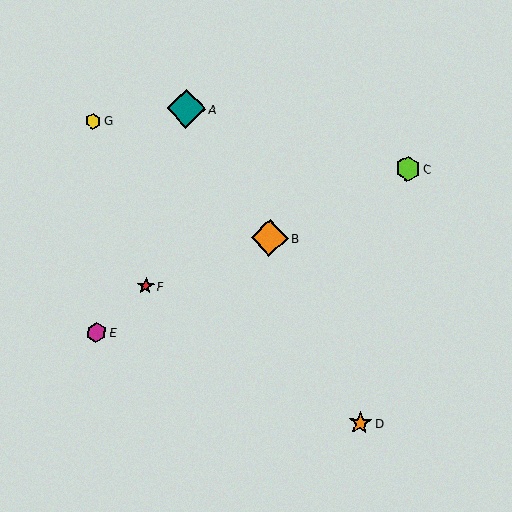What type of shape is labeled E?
Shape E is a magenta hexagon.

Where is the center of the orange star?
The center of the orange star is at (360, 423).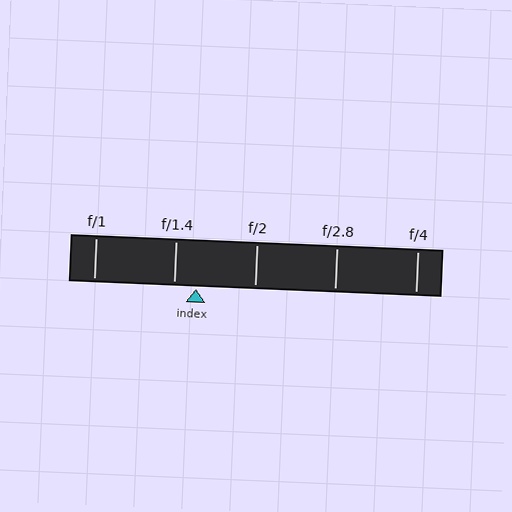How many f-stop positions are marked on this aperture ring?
There are 5 f-stop positions marked.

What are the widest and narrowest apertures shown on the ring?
The widest aperture shown is f/1 and the narrowest is f/4.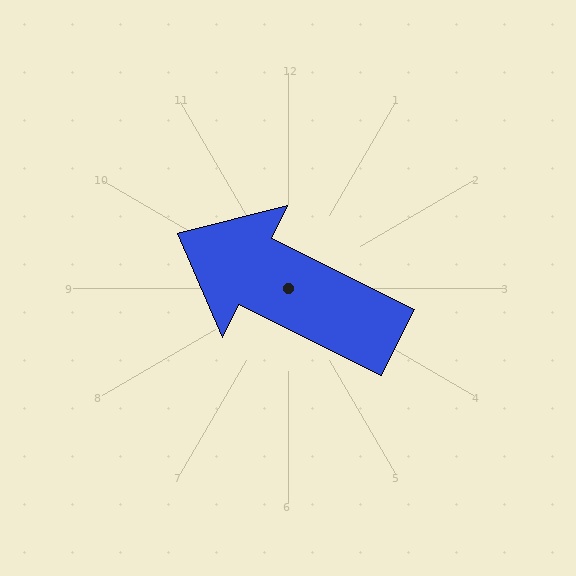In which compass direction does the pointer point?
Northwest.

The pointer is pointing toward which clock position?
Roughly 10 o'clock.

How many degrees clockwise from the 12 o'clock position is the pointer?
Approximately 296 degrees.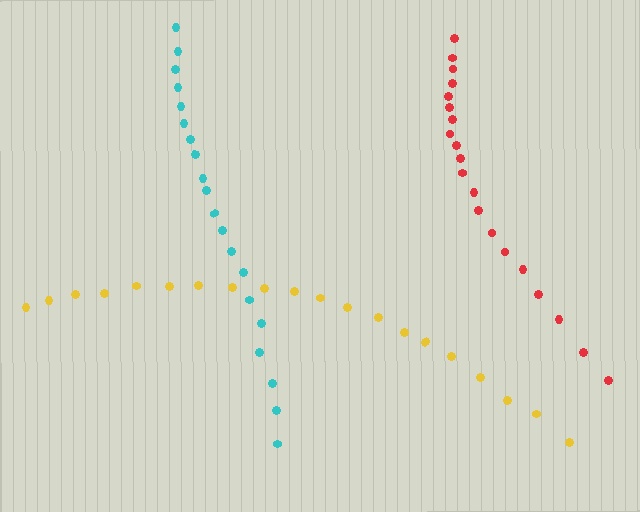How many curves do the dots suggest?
There are 3 distinct paths.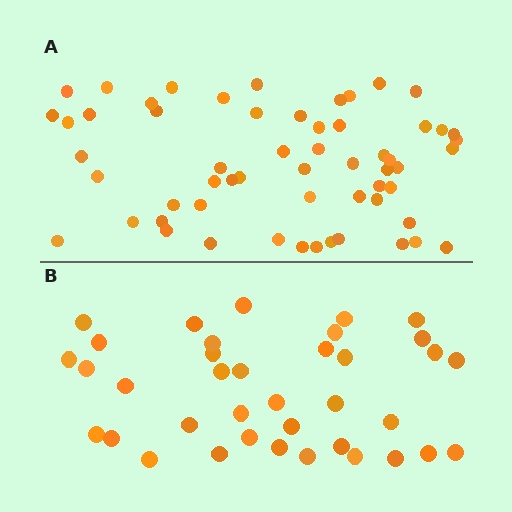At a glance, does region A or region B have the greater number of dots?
Region A (the top region) has more dots.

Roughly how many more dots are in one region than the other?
Region A has approximately 20 more dots than region B.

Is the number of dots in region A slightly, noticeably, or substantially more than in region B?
Region A has substantially more. The ratio is roughly 1.6 to 1.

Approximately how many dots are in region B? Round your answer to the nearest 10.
About 40 dots. (The exact count is 37, which rounds to 40.)